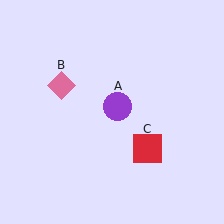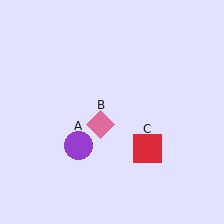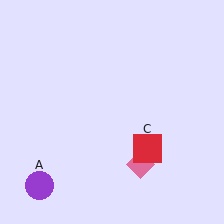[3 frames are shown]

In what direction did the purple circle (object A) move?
The purple circle (object A) moved down and to the left.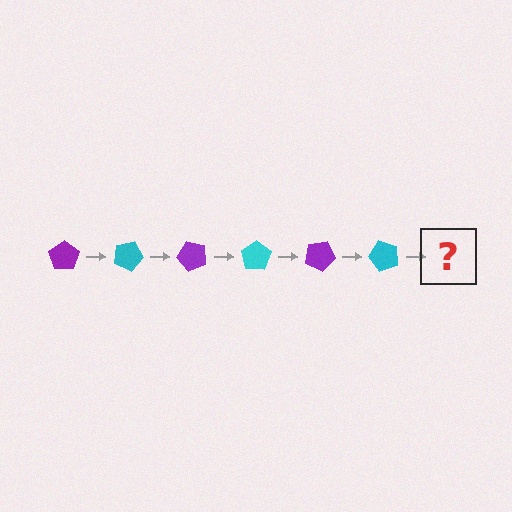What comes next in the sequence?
The next element should be a purple pentagon, rotated 150 degrees from the start.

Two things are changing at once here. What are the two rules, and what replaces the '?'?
The two rules are that it rotates 25 degrees each step and the color cycles through purple and cyan. The '?' should be a purple pentagon, rotated 150 degrees from the start.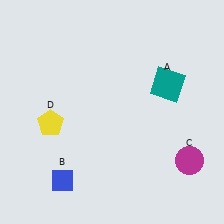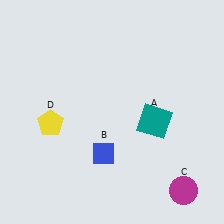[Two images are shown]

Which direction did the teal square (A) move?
The teal square (A) moved down.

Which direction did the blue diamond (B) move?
The blue diamond (B) moved right.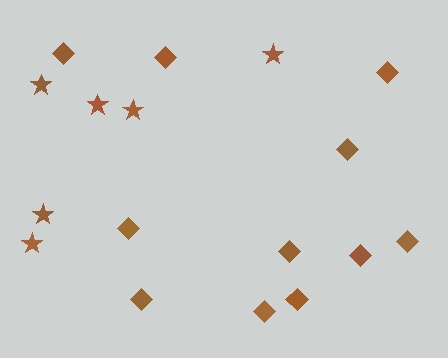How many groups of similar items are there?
There are 2 groups: one group of stars (6) and one group of diamonds (11).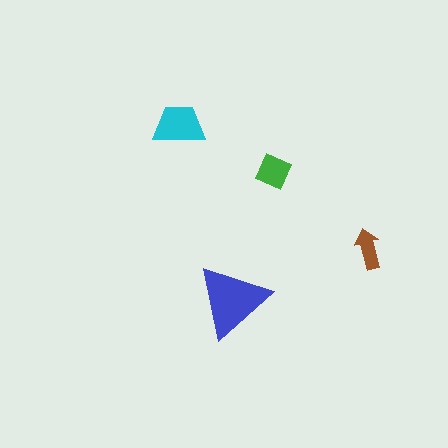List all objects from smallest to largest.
The brown arrow, the green diamond, the cyan trapezoid, the blue triangle.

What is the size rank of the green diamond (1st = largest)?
3rd.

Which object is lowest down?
The blue triangle is bottommost.